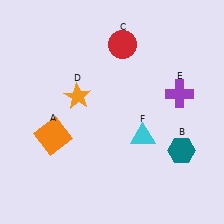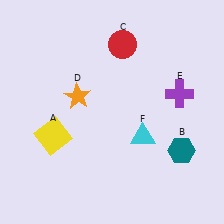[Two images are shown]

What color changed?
The square (A) changed from orange in Image 1 to yellow in Image 2.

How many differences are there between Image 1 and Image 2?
There is 1 difference between the two images.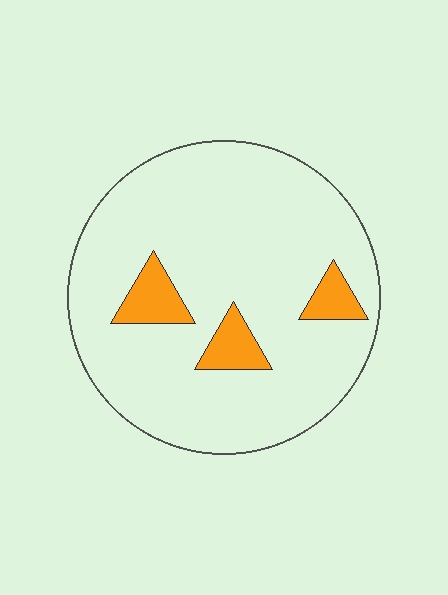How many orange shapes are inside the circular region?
3.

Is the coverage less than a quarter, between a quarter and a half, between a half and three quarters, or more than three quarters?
Less than a quarter.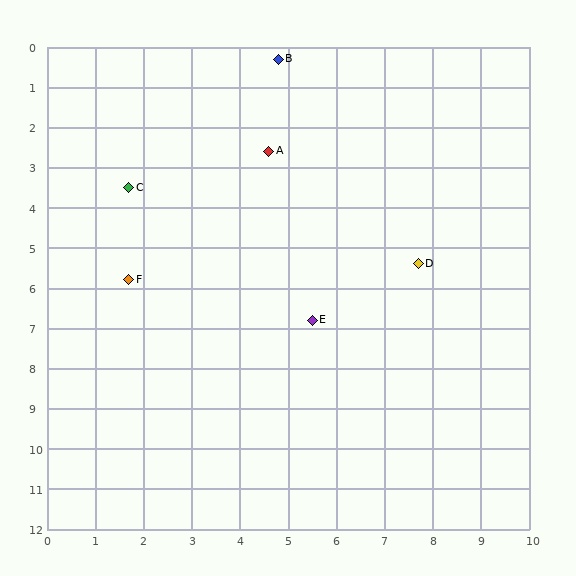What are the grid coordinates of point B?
Point B is at approximately (4.8, 0.3).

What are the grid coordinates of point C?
Point C is at approximately (1.7, 3.5).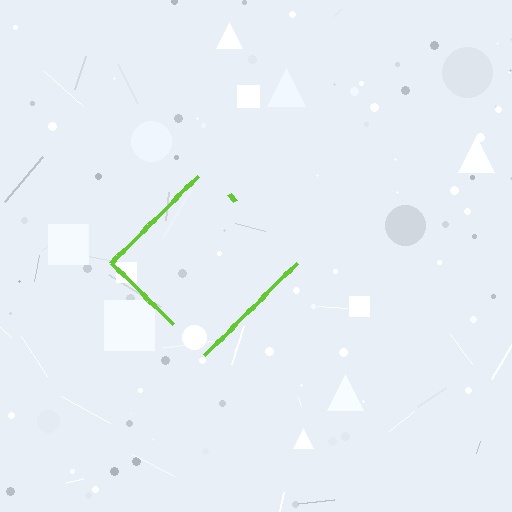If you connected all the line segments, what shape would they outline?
They would outline a diamond.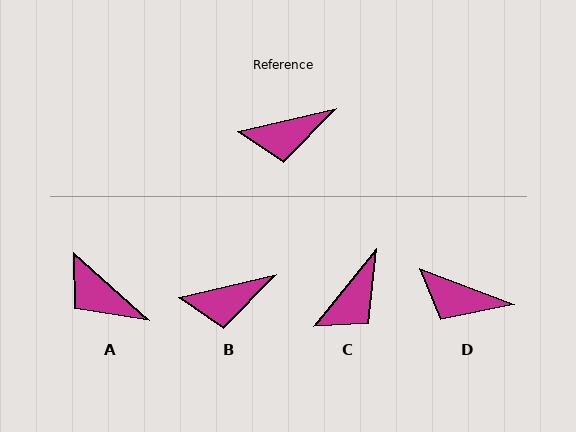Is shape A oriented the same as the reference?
No, it is off by about 54 degrees.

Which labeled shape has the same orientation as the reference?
B.